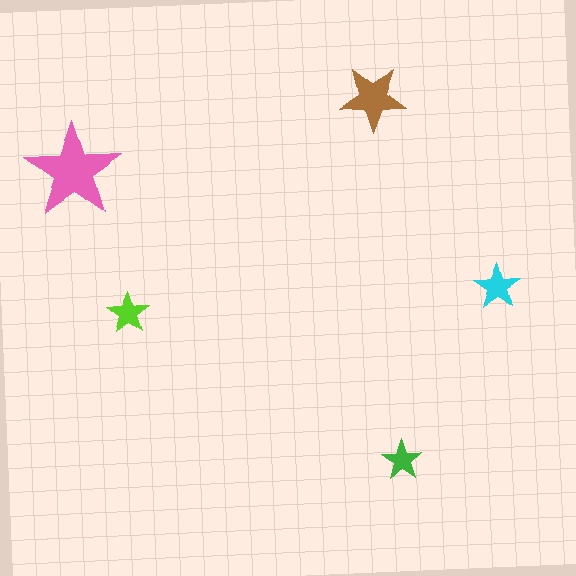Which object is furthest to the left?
The pink star is leftmost.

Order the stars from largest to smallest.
the pink one, the brown one, the cyan one, the lime one, the green one.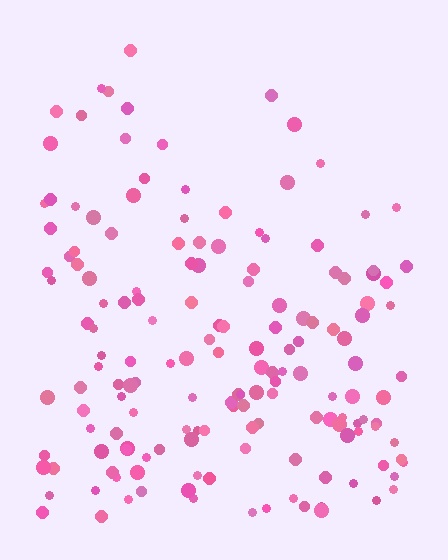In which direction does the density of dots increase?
From top to bottom, with the bottom side densest.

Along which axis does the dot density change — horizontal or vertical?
Vertical.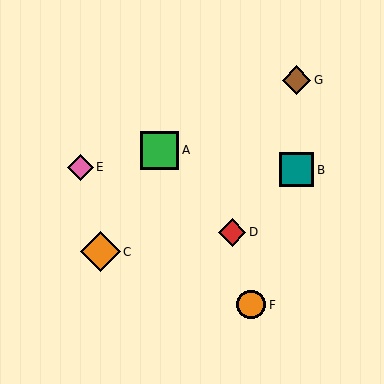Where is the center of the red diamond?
The center of the red diamond is at (232, 232).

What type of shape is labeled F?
Shape F is an orange circle.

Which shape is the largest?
The orange diamond (labeled C) is the largest.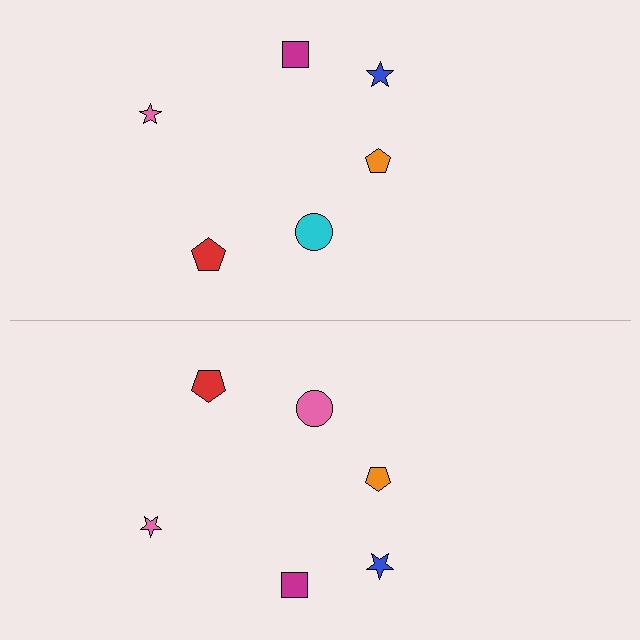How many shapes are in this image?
There are 12 shapes in this image.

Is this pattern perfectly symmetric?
No, the pattern is not perfectly symmetric. The pink circle on the bottom side breaks the symmetry — its mirror counterpart is cyan.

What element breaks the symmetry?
The pink circle on the bottom side breaks the symmetry — its mirror counterpart is cyan.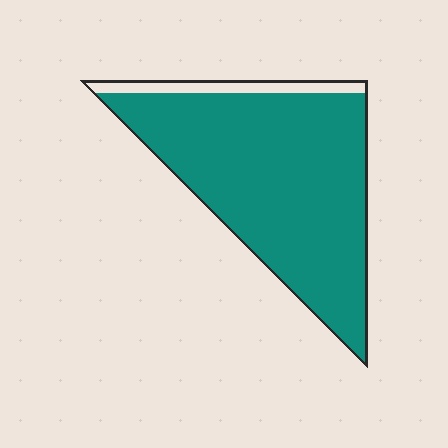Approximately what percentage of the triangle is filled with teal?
Approximately 90%.